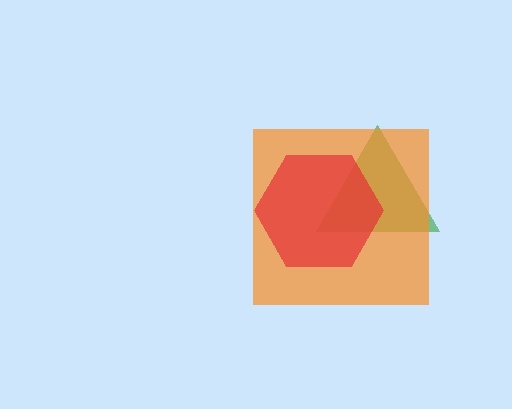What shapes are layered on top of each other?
The layered shapes are: a green triangle, an orange square, a red hexagon.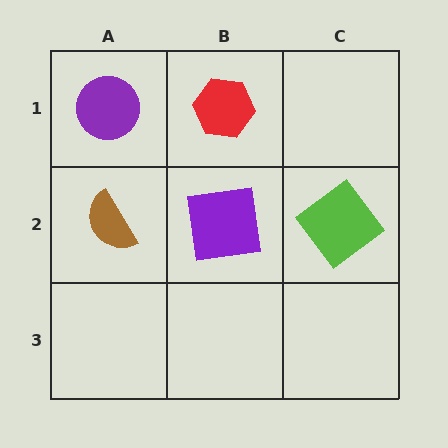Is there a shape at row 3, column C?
No, that cell is empty.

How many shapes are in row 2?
3 shapes.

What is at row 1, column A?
A purple circle.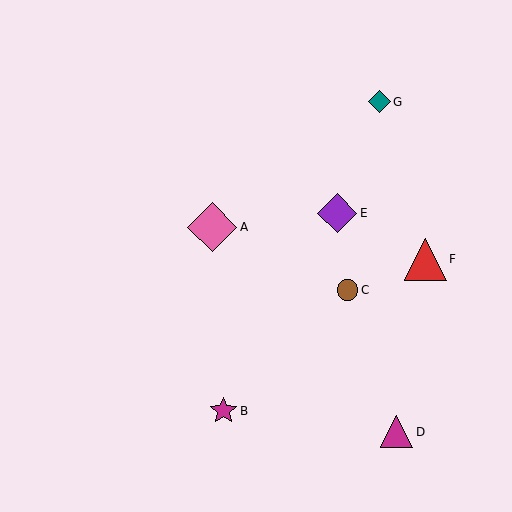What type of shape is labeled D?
Shape D is a magenta triangle.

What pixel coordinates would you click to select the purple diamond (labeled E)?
Click at (337, 213) to select the purple diamond E.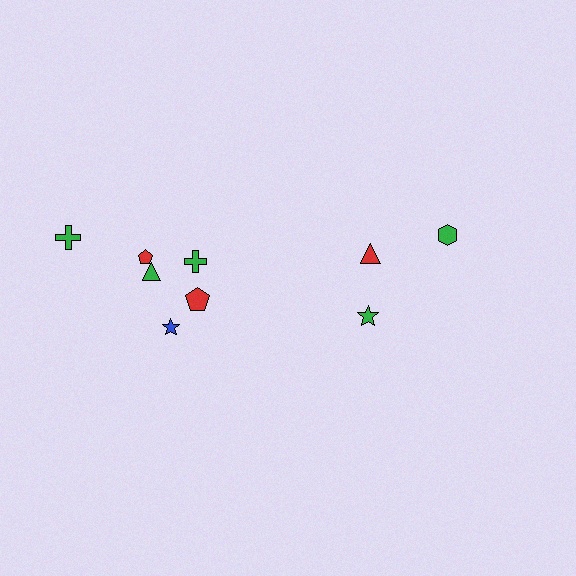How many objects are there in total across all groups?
There are 9 objects.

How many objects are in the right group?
There are 3 objects.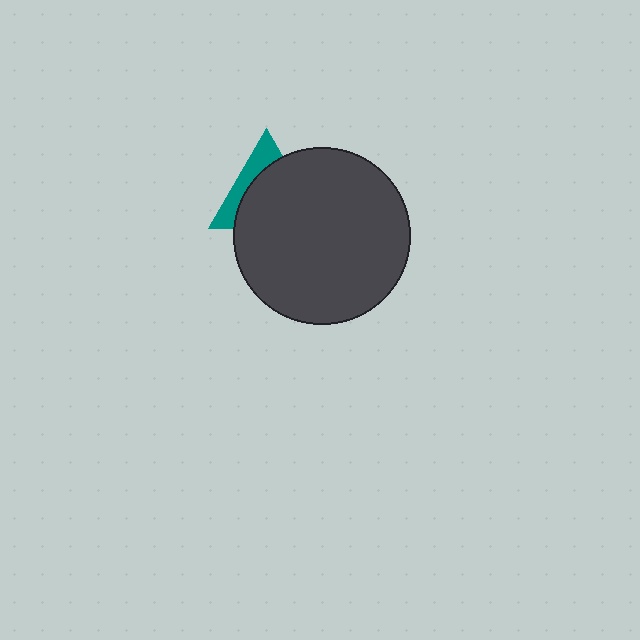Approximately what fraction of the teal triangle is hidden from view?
Roughly 68% of the teal triangle is hidden behind the dark gray circle.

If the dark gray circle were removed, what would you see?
You would see the complete teal triangle.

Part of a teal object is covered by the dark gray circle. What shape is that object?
It is a triangle.